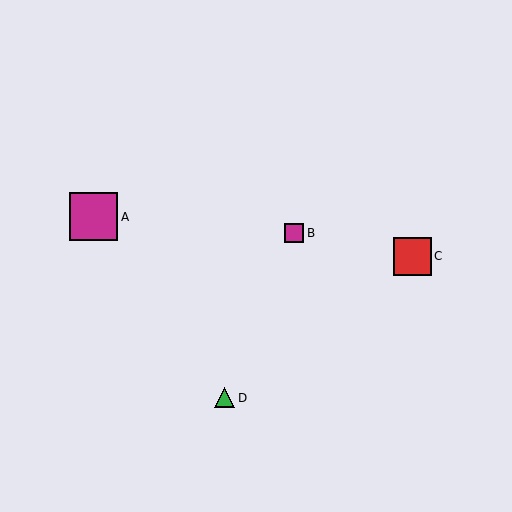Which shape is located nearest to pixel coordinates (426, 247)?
The red square (labeled C) at (412, 256) is nearest to that location.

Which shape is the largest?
The magenta square (labeled A) is the largest.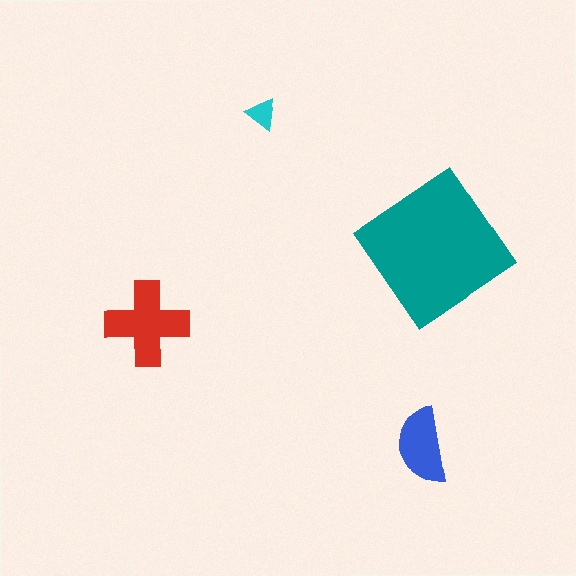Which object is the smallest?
The cyan triangle.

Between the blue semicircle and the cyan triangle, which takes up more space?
The blue semicircle.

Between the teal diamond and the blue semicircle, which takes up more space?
The teal diamond.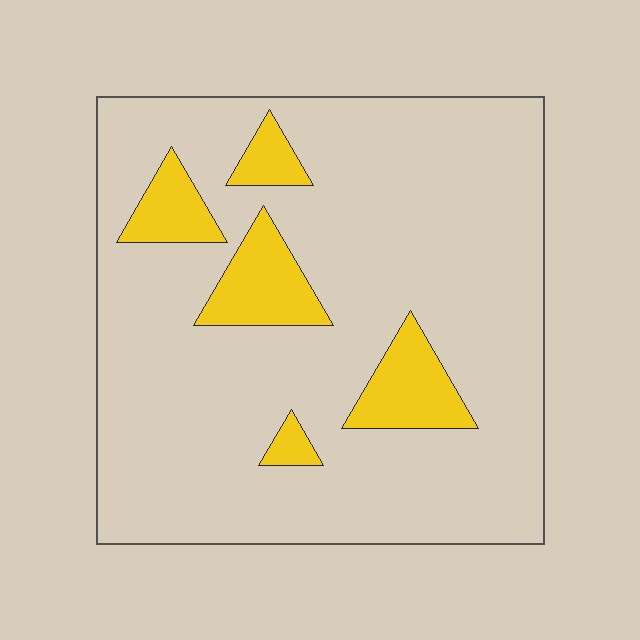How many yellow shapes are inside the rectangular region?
5.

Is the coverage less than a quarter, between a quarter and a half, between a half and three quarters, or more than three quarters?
Less than a quarter.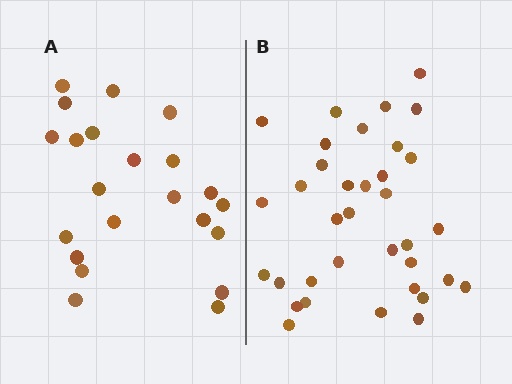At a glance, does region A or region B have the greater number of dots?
Region B (the right region) has more dots.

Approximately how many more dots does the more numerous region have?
Region B has approximately 15 more dots than region A.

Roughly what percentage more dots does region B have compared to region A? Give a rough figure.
About 60% more.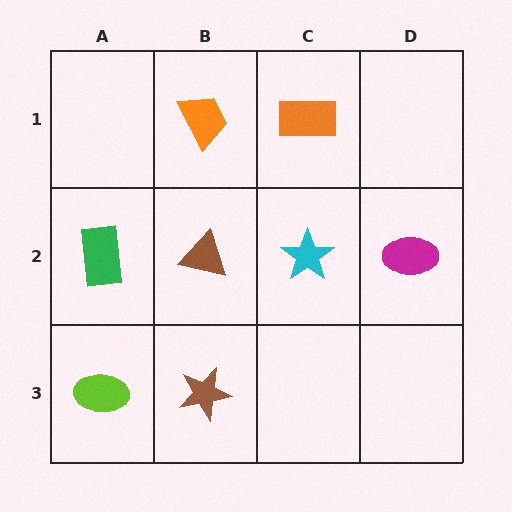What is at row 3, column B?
A brown star.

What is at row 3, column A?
A lime ellipse.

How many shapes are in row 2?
4 shapes.